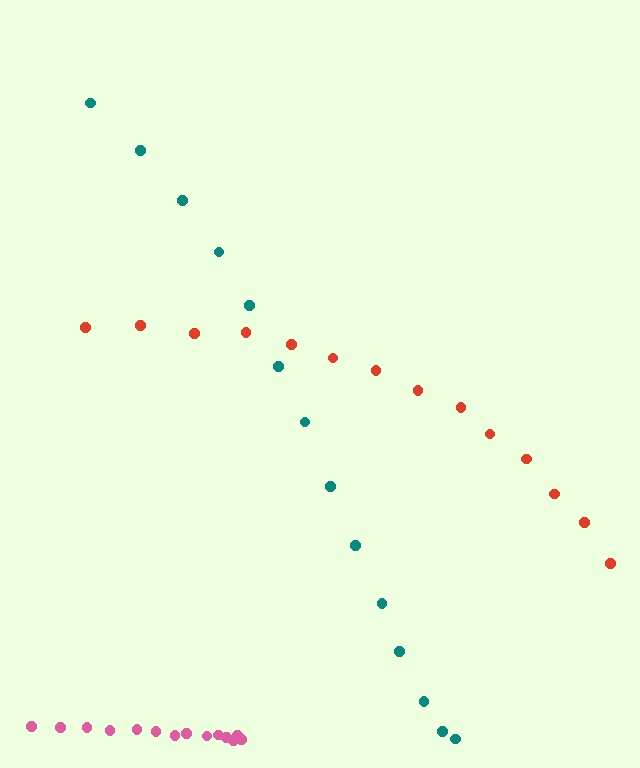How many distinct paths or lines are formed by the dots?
There are 3 distinct paths.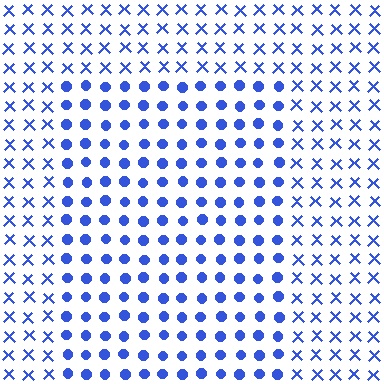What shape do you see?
I see a rectangle.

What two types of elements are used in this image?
The image uses circles inside the rectangle region and X marks outside it.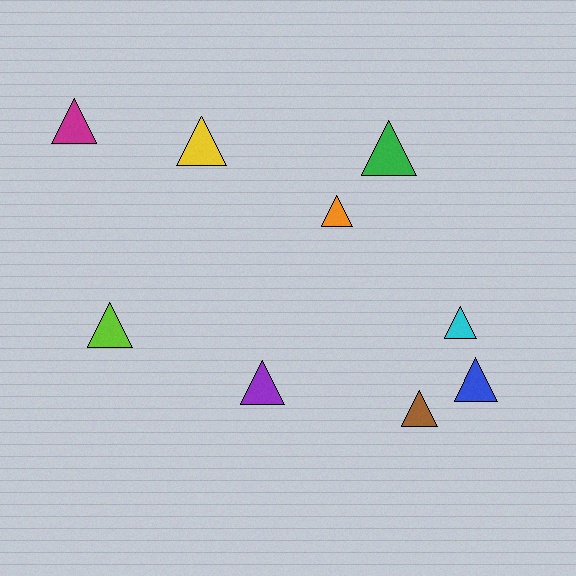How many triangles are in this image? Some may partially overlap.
There are 9 triangles.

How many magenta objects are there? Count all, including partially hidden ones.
There is 1 magenta object.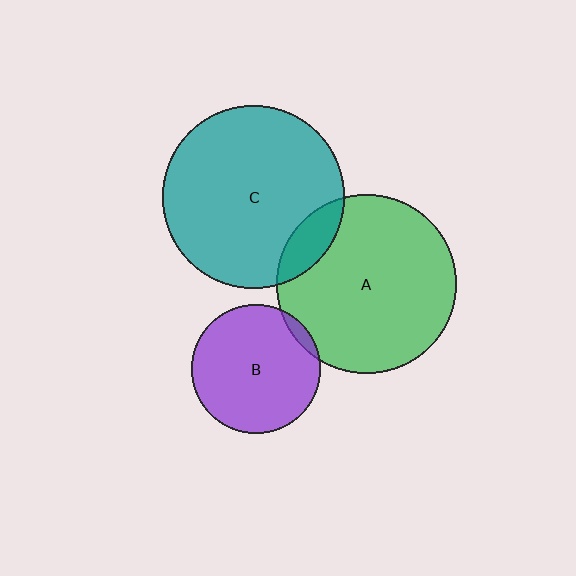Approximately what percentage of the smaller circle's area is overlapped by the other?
Approximately 10%.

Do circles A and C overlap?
Yes.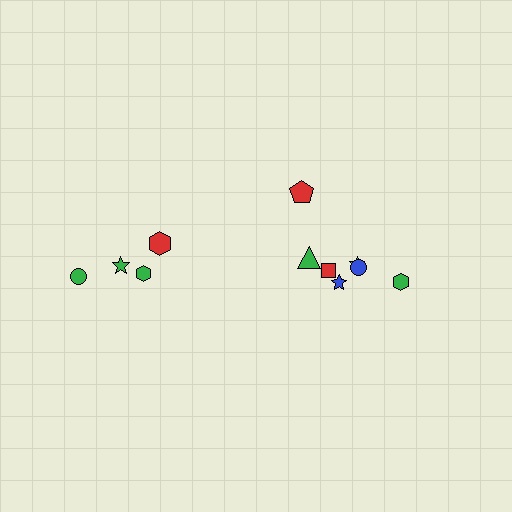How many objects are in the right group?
There are 7 objects.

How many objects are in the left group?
There are 4 objects.